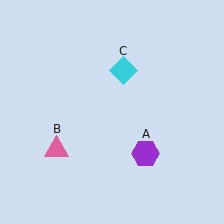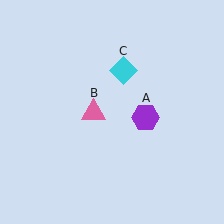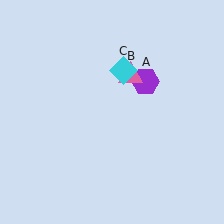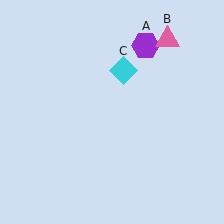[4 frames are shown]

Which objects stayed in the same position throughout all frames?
Cyan diamond (object C) remained stationary.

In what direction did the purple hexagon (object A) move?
The purple hexagon (object A) moved up.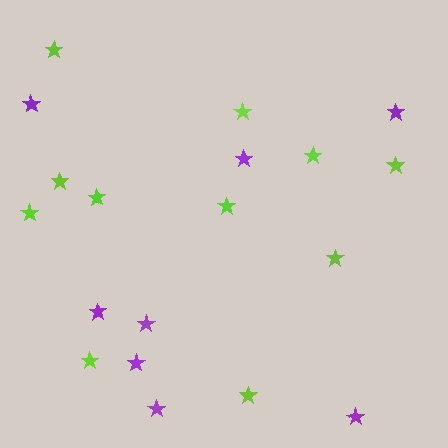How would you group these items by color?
There are 2 groups: one group of lime stars (11) and one group of purple stars (8).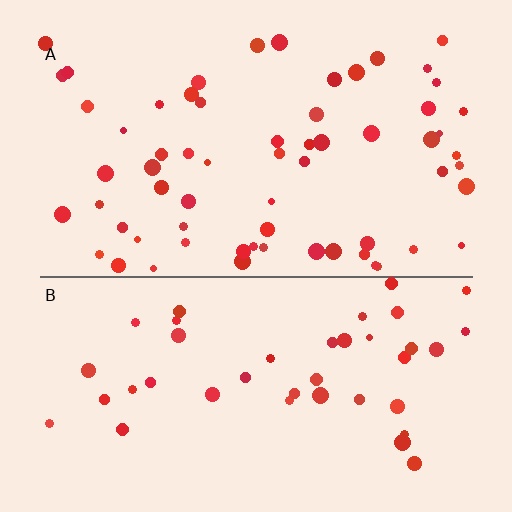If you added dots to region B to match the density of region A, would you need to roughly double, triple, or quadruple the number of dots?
Approximately double.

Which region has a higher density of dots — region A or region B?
A (the top).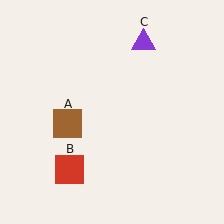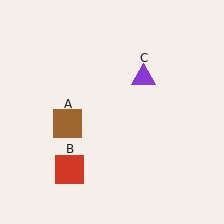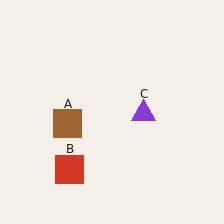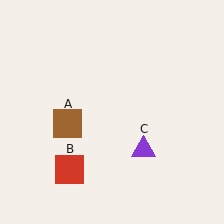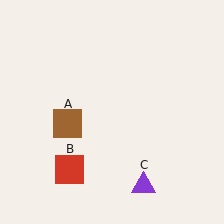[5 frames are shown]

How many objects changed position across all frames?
1 object changed position: purple triangle (object C).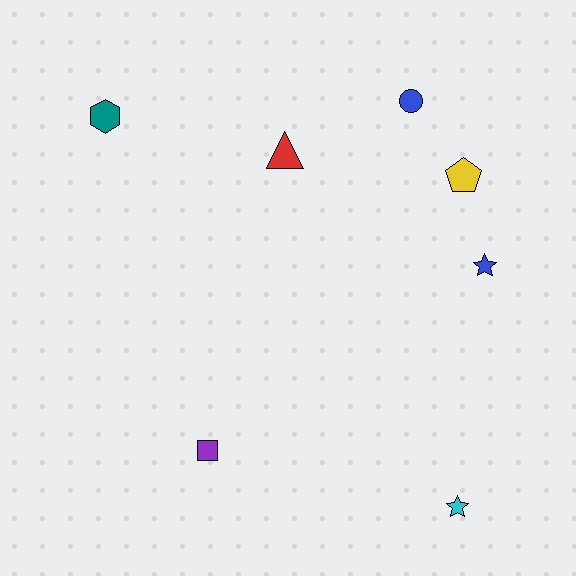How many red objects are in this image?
There is 1 red object.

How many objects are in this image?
There are 7 objects.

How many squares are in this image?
There is 1 square.